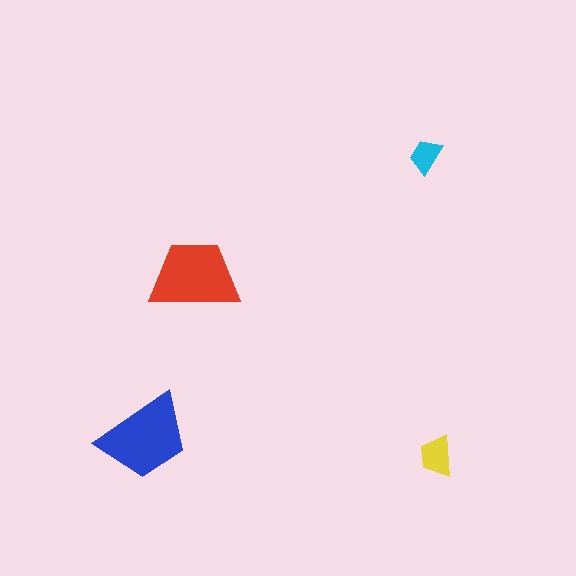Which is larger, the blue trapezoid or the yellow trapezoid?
The blue one.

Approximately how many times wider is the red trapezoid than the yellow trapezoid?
About 2 times wider.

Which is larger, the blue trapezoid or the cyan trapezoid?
The blue one.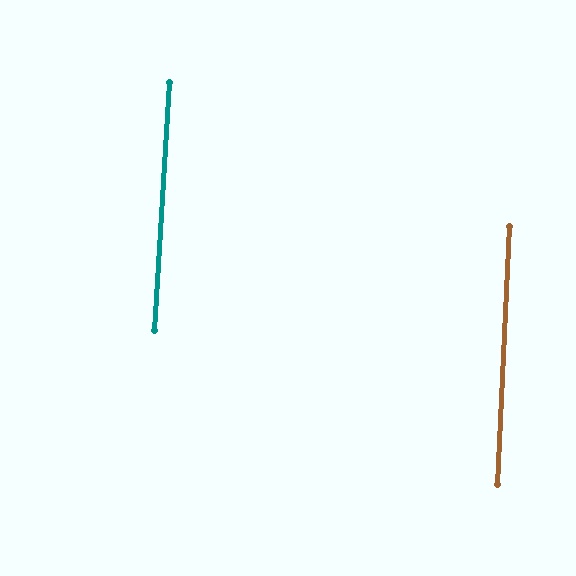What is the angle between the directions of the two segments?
Approximately 1 degree.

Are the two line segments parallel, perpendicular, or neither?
Parallel — their directions differ by only 0.9°.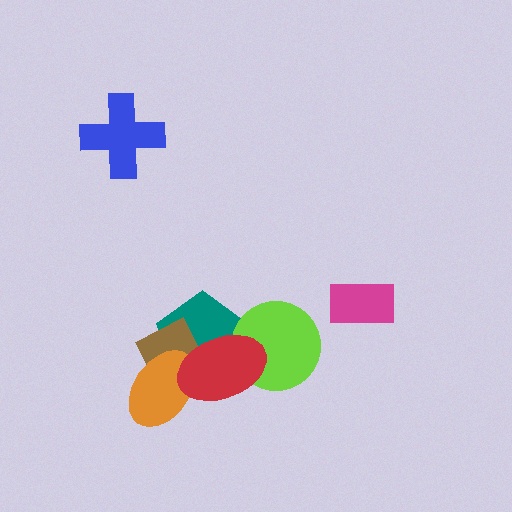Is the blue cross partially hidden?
No, no other shape covers it.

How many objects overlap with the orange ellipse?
3 objects overlap with the orange ellipse.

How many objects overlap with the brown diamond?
3 objects overlap with the brown diamond.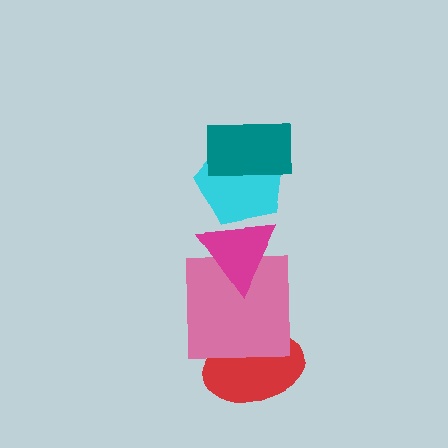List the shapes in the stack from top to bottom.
From top to bottom: the teal rectangle, the cyan pentagon, the magenta triangle, the pink square, the red ellipse.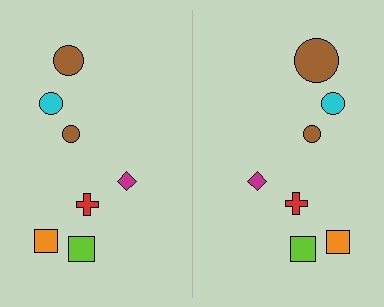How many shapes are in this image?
There are 14 shapes in this image.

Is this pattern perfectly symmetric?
No, the pattern is not perfectly symmetric. The brown circle on the right side has a different size than its mirror counterpart.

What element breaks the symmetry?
The brown circle on the right side has a different size than its mirror counterpart.